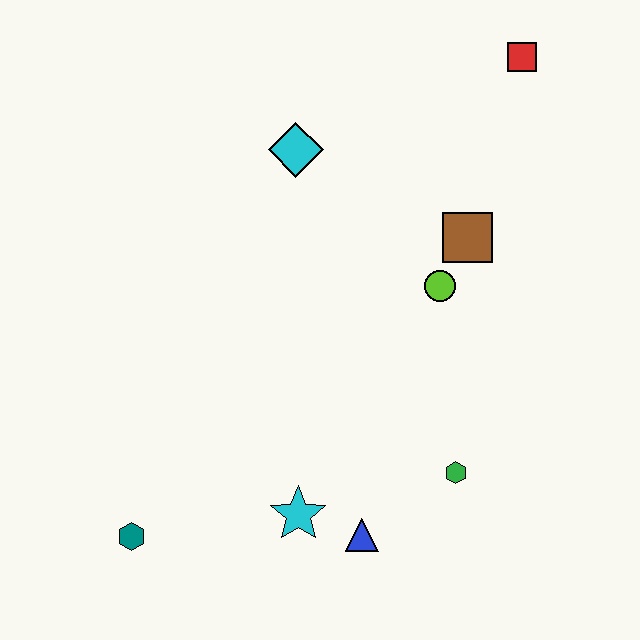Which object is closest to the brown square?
The lime circle is closest to the brown square.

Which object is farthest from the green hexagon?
The red square is farthest from the green hexagon.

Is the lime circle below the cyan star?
No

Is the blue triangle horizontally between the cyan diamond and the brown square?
Yes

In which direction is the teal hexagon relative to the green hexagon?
The teal hexagon is to the left of the green hexagon.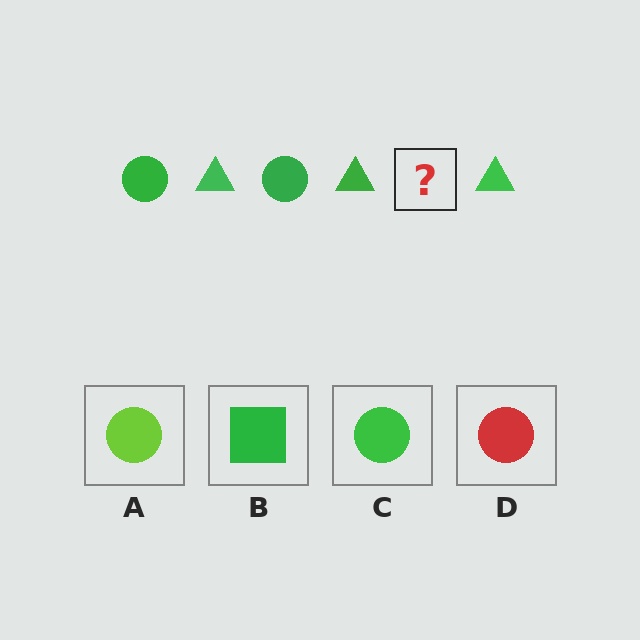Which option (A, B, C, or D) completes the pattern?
C.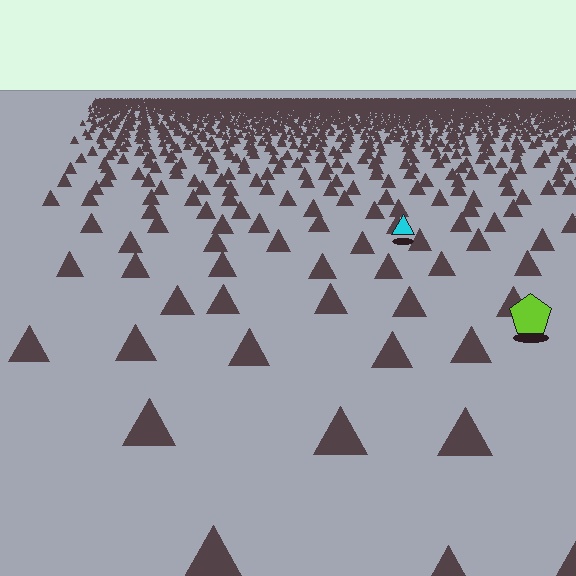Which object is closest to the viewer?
The lime pentagon is closest. The texture marks near it are larger and more spread out.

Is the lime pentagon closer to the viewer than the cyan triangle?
Yes. The lime pentagon is closer — you can tell from the texture gradient: the ground texture is coarser near it.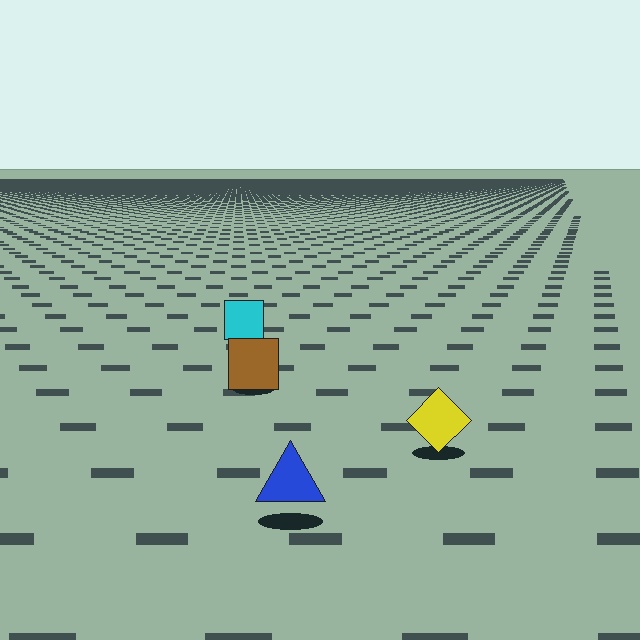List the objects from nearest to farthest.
From nearest to farthest: the blue triangle, the yellow diamond, the brown square, the cyan square.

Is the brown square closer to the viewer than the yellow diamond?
No. The yellow diamond is closer — you can tell from the texture gradient: the ground texture is coarser near it.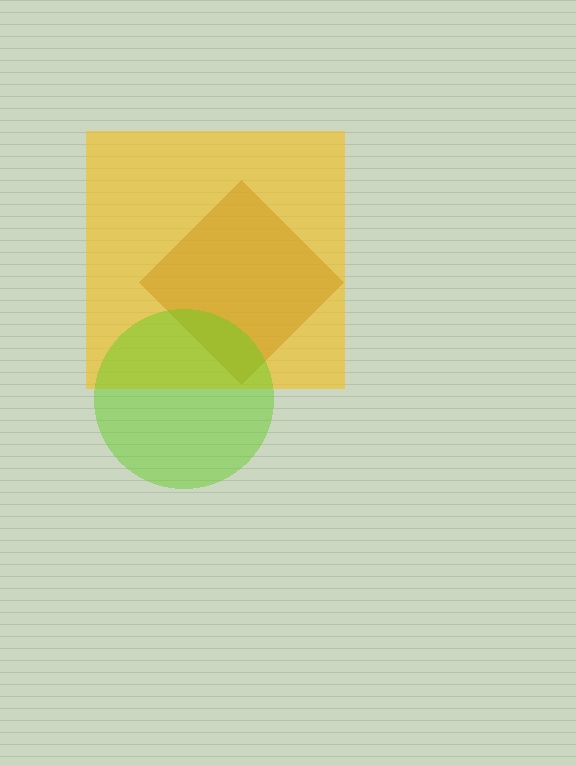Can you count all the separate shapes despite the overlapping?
Yes, there are 3 separate shapes.